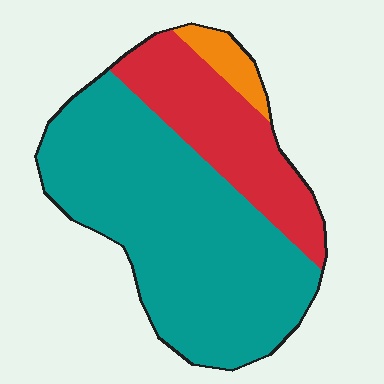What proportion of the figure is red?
Red covers around 25% of the figure.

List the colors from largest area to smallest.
From largest to smallest: teal, red, orange.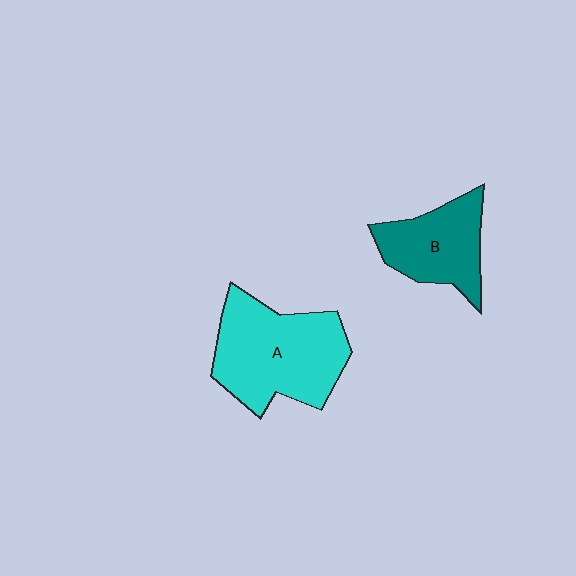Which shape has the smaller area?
Shape B (teal).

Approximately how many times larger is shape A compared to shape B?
Approximately 1.5 times.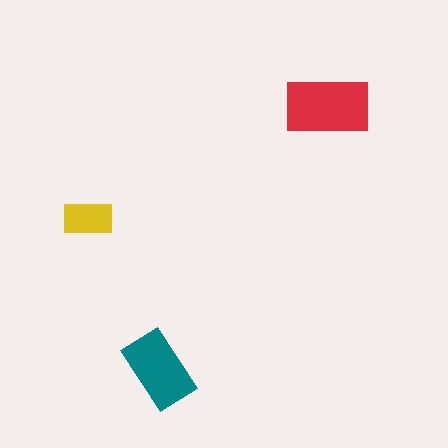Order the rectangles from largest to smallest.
the red one, the teal one, the yellow one.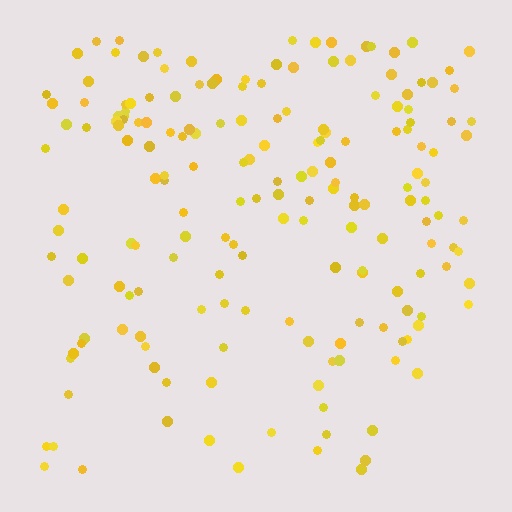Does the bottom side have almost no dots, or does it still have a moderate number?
Still a moderate number, just noticeably fewer than the top.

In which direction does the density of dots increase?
From bottom to top, with the top side densest.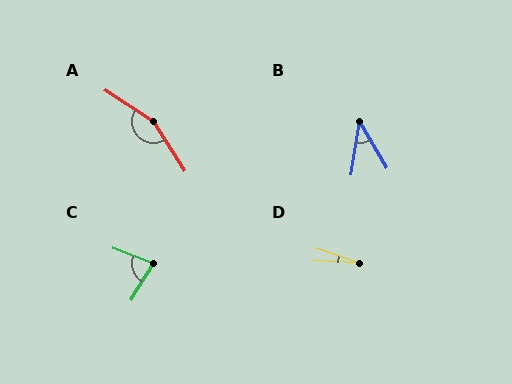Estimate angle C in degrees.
Approximately 79 degrees.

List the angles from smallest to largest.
D (16°), B (39°), C (79°), A (156°).